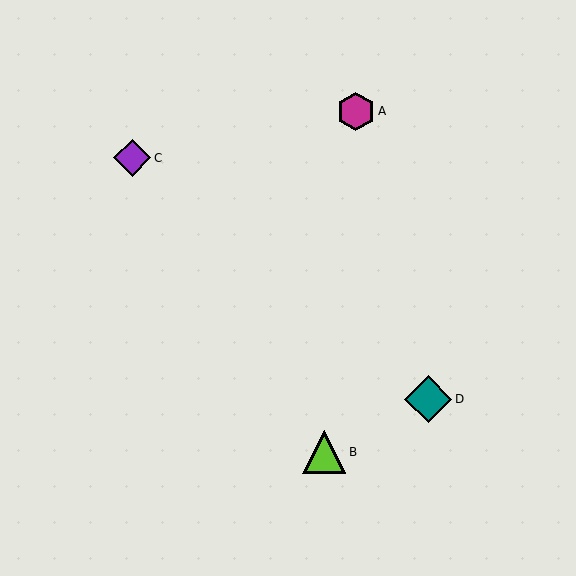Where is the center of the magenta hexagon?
The center of the magenta hexagon is at (356, 111).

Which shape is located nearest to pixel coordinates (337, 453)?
The lime triangle (labeled B) at (324, 452) is nearest to that location.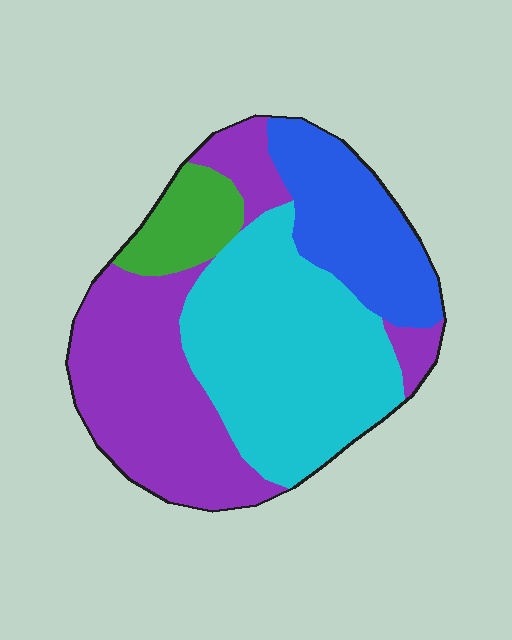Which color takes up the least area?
Green, at roughly 10%.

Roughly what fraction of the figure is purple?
Purple takes up about one third (1/3) of the figure.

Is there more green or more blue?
Blue.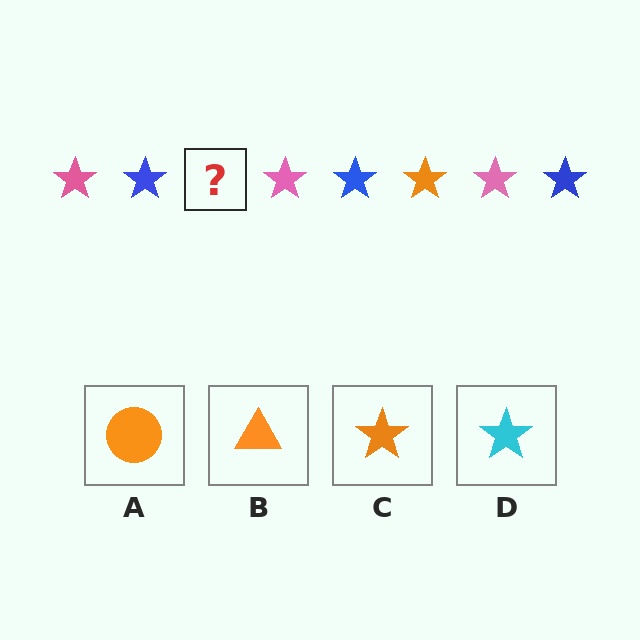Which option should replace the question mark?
Option C.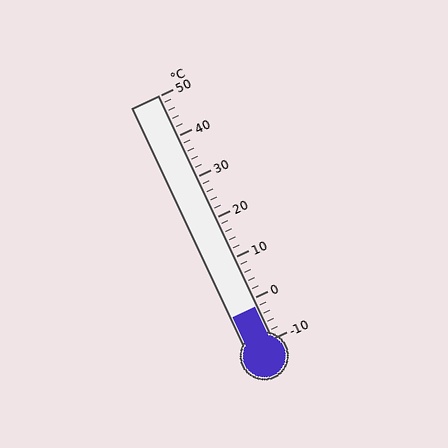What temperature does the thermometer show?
The thermometer shows approximately -2°C.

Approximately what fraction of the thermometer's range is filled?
The thermometer is filled to approximately 15% of its range.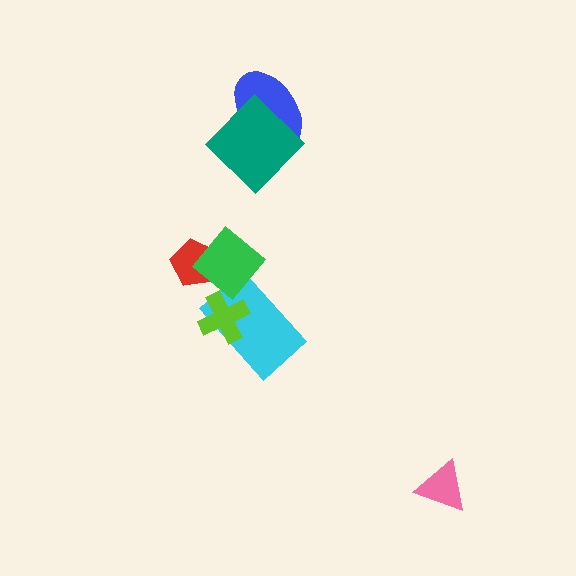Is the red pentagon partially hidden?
Yes, it is partially covered by another shape.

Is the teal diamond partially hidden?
No, no other shape covers it.